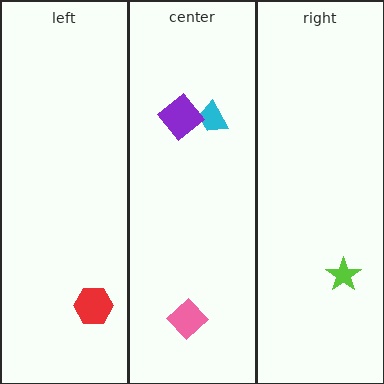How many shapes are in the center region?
3.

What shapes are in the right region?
The lime star.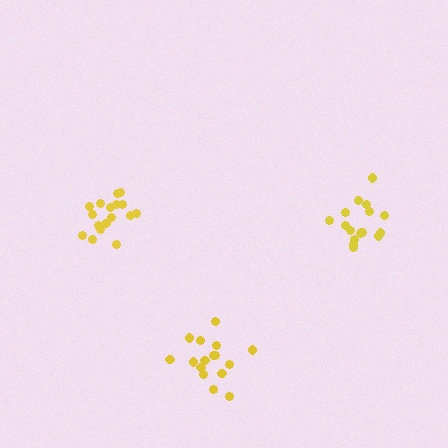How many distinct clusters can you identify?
There are 3 distinct clusters.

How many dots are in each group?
Group 1: 17 dots, Group 2: 16 dots, Group 3: 17 dots (50 total).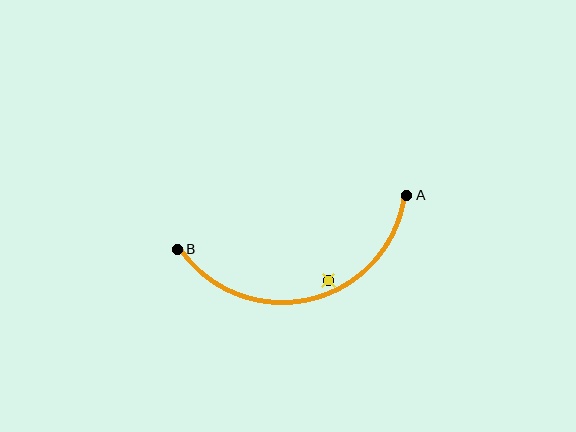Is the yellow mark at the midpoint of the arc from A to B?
No — the yellow mark does not lie on the arc at all. It sits slightly inside the curve.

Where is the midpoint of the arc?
The arc midpoint is the point on the curve farthest from the straight line joining A and B. It sits below that line.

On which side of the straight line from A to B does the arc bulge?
The arc bulges below the straight line connecting A and B.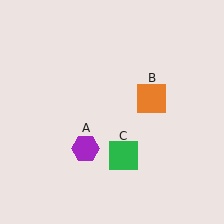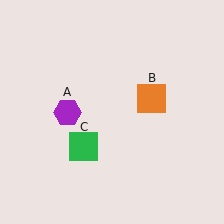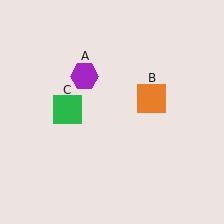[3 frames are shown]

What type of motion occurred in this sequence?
The purple hexagon (object A), green square (object C) rotated clockwise around the center of the scene.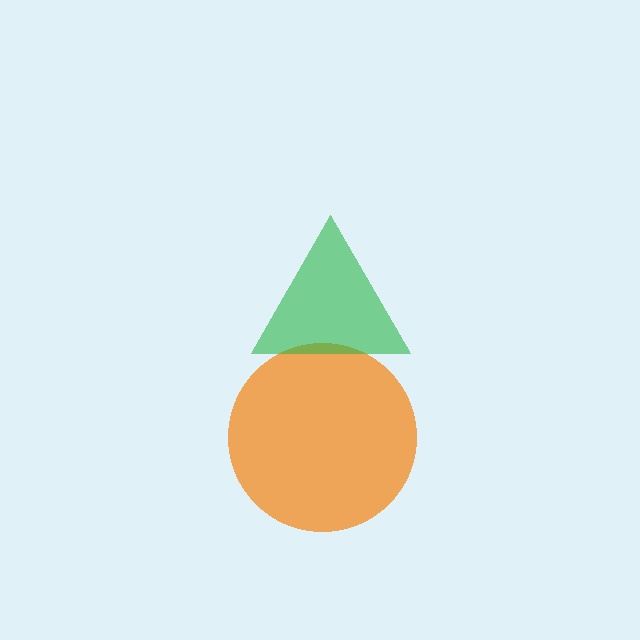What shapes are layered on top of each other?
The layered shapes are: an orange circle, a green triangle.